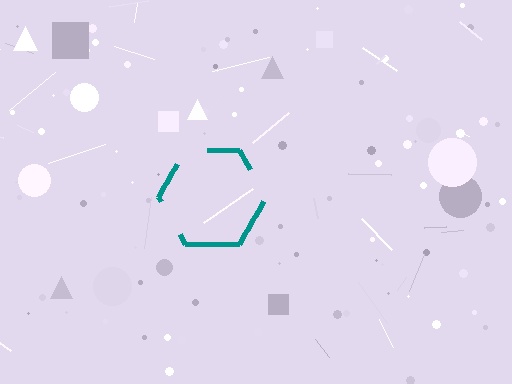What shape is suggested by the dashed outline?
The dashed outline suggests a hexagon.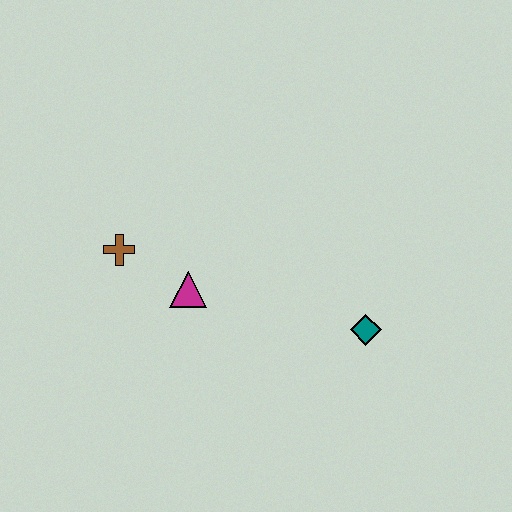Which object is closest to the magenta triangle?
The brown cross is closest to the magenta triangle.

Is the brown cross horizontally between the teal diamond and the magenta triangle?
No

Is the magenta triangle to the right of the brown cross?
Yes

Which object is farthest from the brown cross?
The teal diamond is farthest from the brown cross.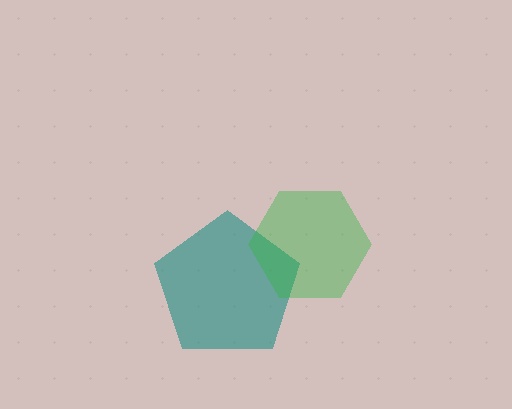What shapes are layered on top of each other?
The layered shapes are: a teal pentagon, a green hexagon.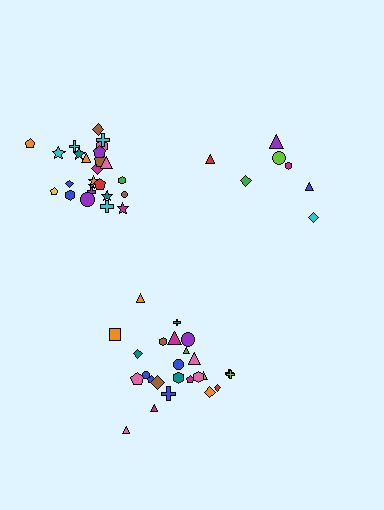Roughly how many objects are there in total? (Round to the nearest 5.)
Roughly 55 objects in total.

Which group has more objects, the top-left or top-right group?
The top-left group.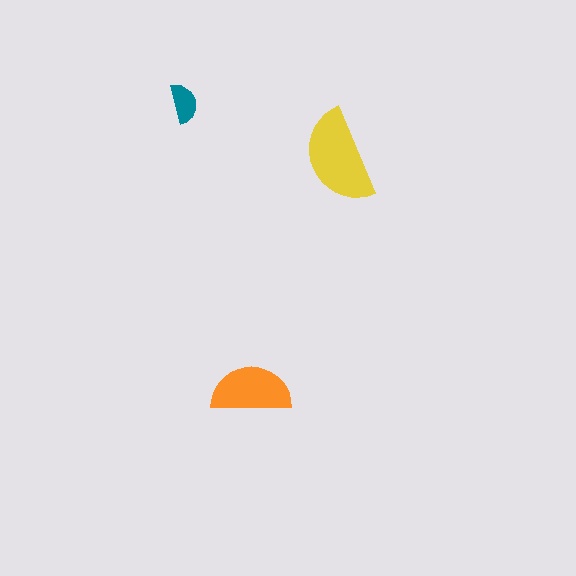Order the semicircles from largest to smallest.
the yellow one, the orange one, the teal one.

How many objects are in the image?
There are 3 objects in the image.